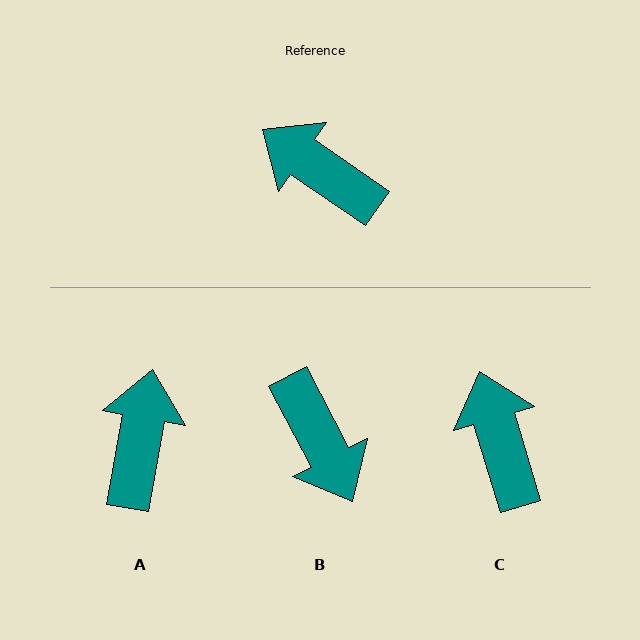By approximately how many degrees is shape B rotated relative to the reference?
Approximately 152 degrees counter-clockwise.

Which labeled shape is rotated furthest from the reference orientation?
B, about 152 degrees away.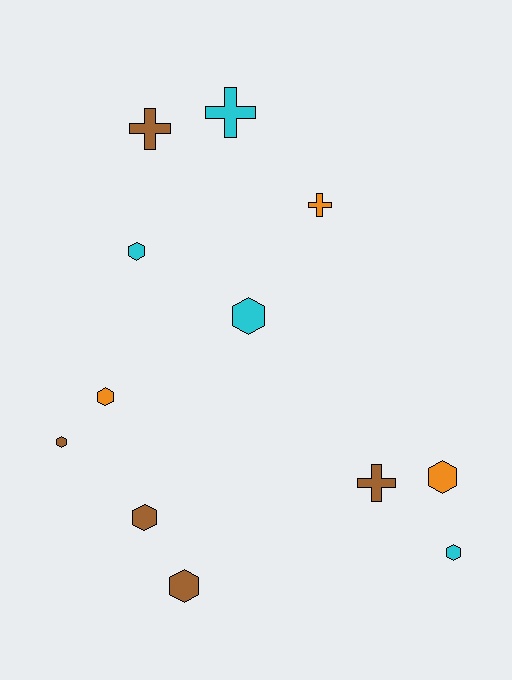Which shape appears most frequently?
Hexagon, with 8 objects.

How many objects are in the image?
There are 12 objects.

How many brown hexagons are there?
There are 3 brown hexagons.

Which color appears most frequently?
Brown, with 5 objects.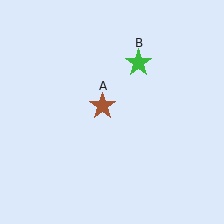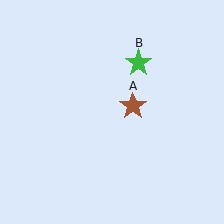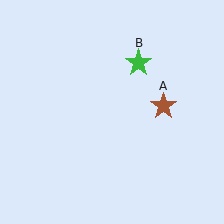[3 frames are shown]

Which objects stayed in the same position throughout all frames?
Green star (object B) remained stationary.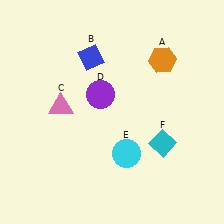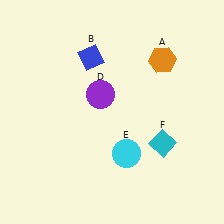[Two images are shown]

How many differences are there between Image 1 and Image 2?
There is 1 difference between the two images.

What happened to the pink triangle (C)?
The pink triangle (C) was removed in Image 2. It was in the top-left area of Image 1.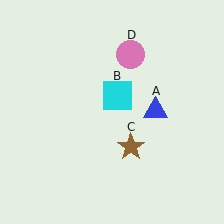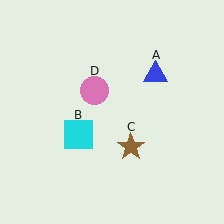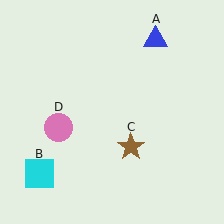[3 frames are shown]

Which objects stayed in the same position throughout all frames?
Brown star (object C) remained stationary.